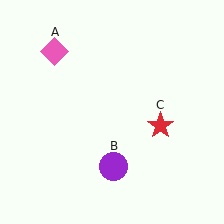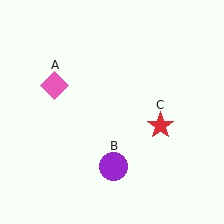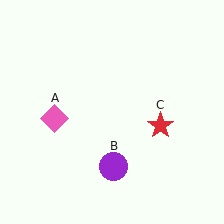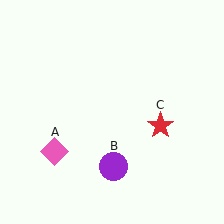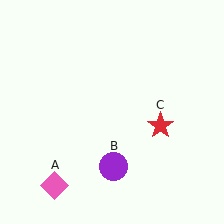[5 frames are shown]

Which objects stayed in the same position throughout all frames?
Purple circle (object B) and red star (object C) remained stationary.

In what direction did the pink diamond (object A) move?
The pink diamond (object A) moved down.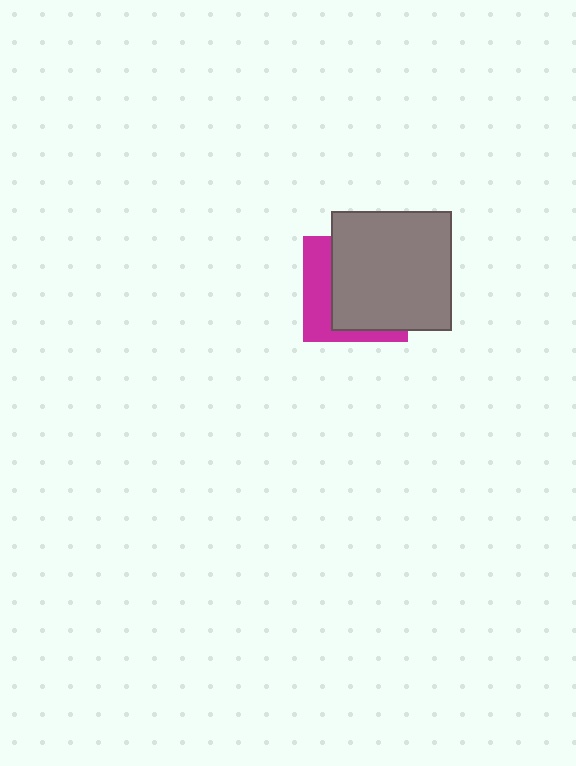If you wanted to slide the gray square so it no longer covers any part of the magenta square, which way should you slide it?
Slide it right — that is the most direct way to separate the two shapes.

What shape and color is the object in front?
The object in front is a gray square.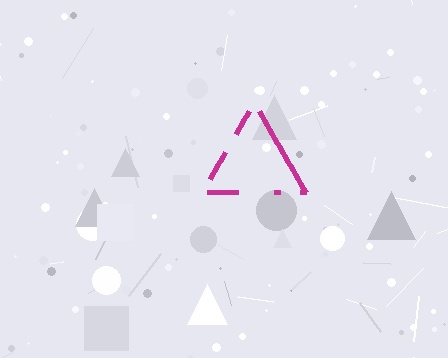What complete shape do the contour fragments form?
The contour fragments form a triangle.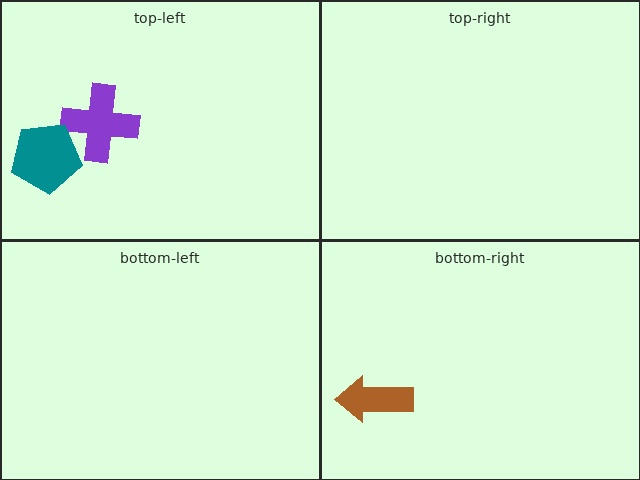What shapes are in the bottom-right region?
The brown arrow.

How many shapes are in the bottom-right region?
1.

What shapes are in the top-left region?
The purple cross, the teal pentagon.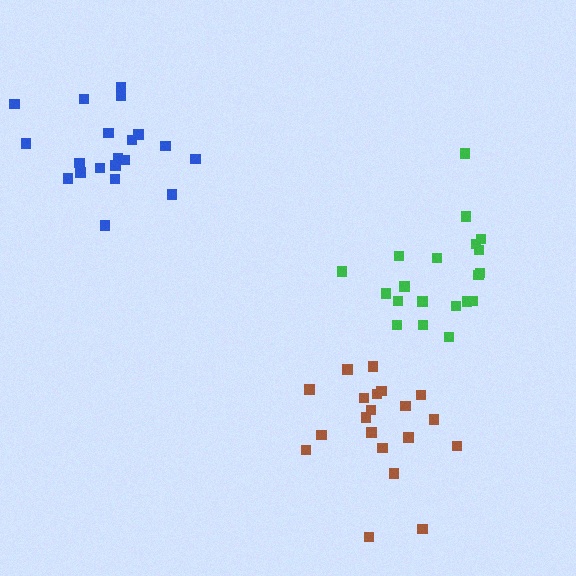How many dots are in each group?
Group 1: 20 dots, Group 2: 20 dots, Group 3: 20 dots (60 total).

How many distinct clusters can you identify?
There are 3 distinct clusters.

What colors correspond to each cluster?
The clusters are colored: blue, brown, green.